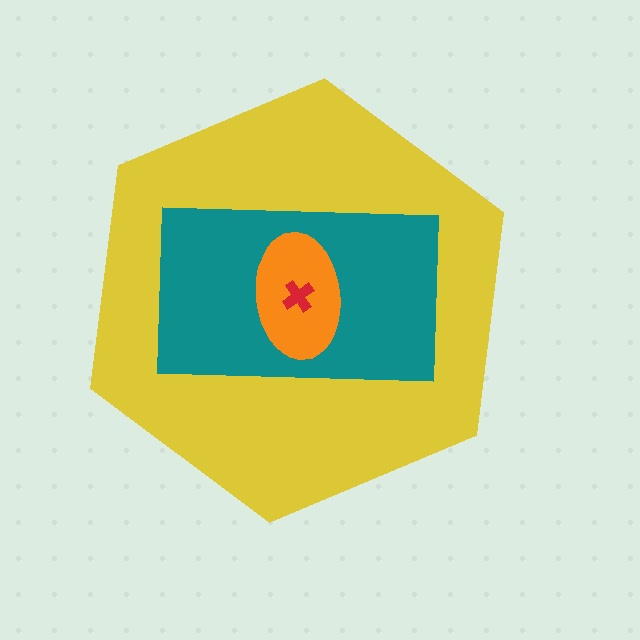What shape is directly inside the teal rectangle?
The orange ellipse.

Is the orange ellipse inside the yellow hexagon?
Yes.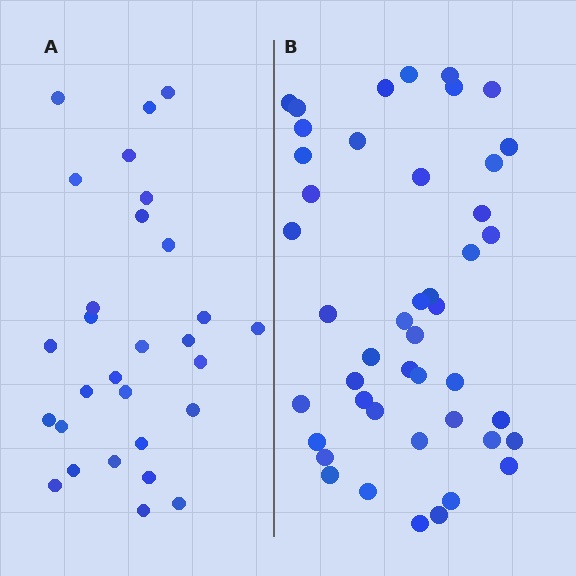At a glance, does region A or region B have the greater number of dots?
Region B (the right region) has more dots.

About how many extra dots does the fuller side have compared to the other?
Region B has approximately 15 more dots than region A.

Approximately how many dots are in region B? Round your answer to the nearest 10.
About 40 dots. (The exact count is 45, which rounds to 40.)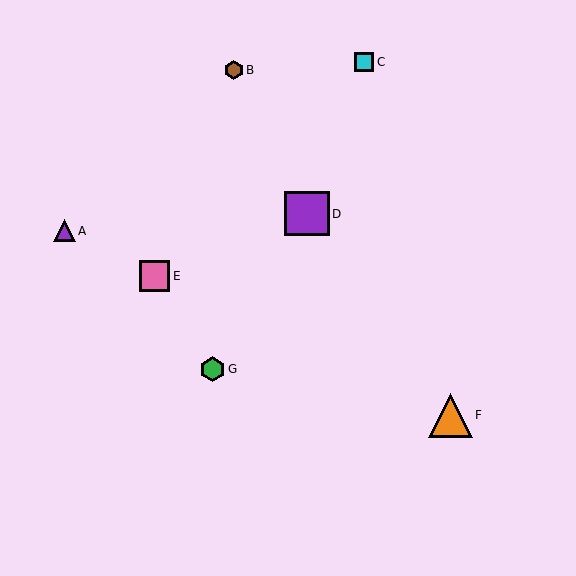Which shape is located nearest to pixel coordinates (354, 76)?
The cyan square (labeled C) at (364, 62) is nearest to that location.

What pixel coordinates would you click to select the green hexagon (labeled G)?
Click at (213, 369) to select the green hexagon G.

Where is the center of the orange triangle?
The center of the orange triangle is at (451, 415).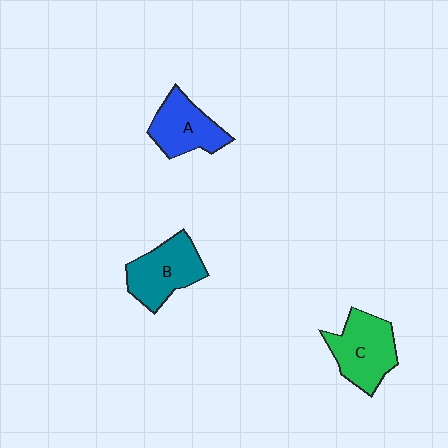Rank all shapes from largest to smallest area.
From largest to smallest: C (green), B (teal), A (blue).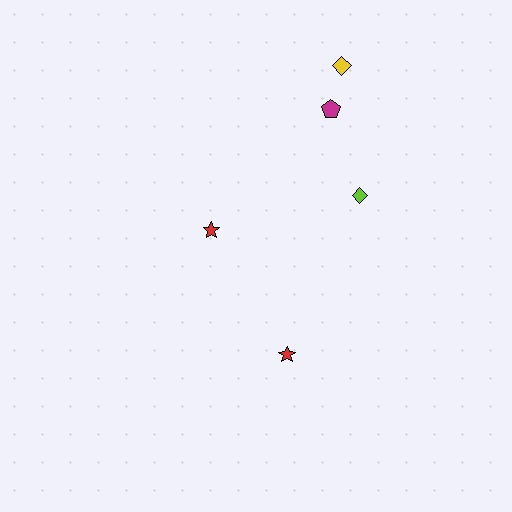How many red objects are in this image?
There are 2 red objects.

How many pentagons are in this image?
There is 1 pentagon.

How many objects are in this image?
There are 5 objects.